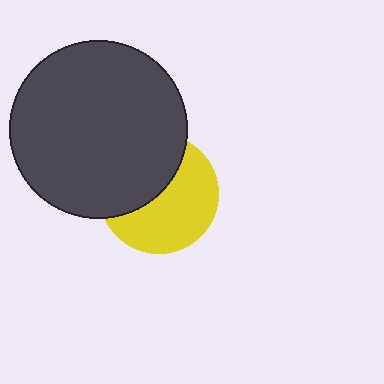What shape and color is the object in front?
The object in front is a dark gray circle.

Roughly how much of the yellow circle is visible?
About half of it is visible (roughly 56%).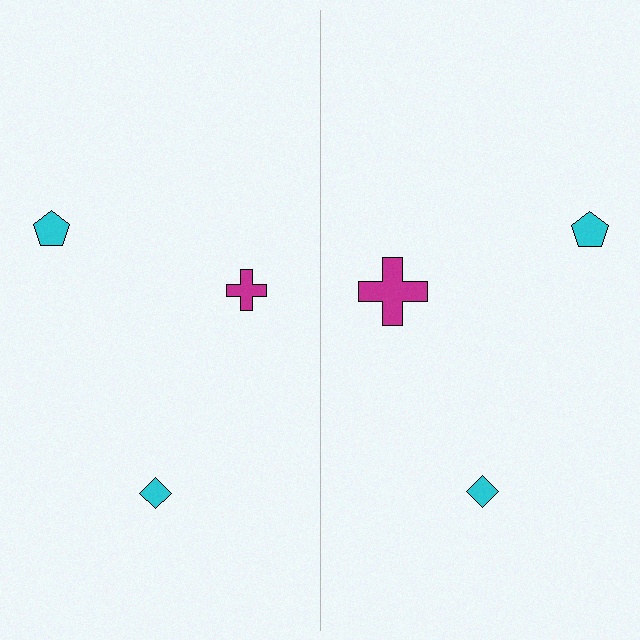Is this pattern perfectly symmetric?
No, the pattern is not perfectly symmetric. The magenta cross on the right side has a different size than its mirror counterpart.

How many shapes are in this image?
There are 6 shapes in this image.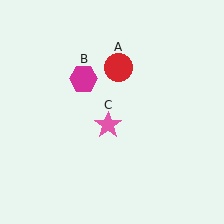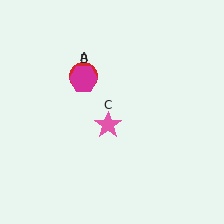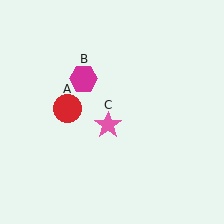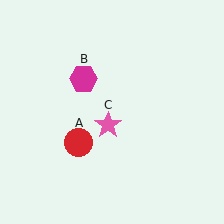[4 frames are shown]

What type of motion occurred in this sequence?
The red circle (object A) rotated counterclockwise around the center of the scene.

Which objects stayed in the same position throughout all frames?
Magenta hexagon (object B) and pink star (object C) remained stationary.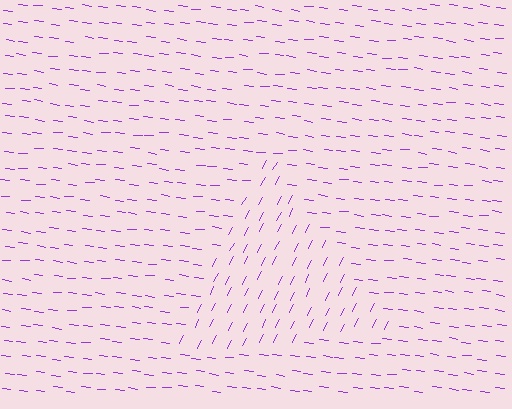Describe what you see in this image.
The image is filled with small purple line segments. A triangle region in the image has lines oriented differently from the surrounding lines, creating a visible texture boundary.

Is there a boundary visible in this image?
Yes, there is a texture boundary formed by a change in line orientation.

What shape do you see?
I see a triangle.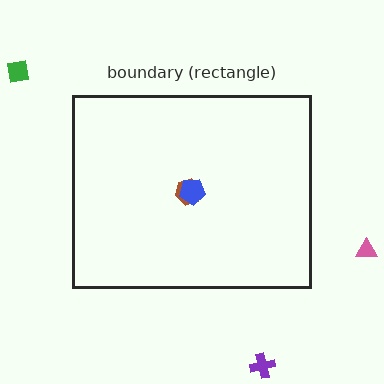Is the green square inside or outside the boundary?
Outside.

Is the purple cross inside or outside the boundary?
Outside.